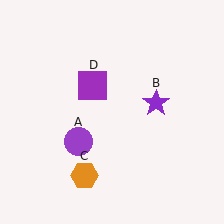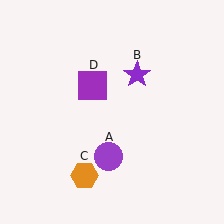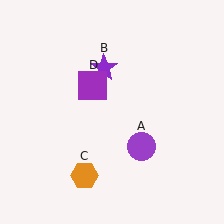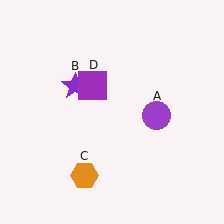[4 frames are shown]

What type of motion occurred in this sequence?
The purple circle (object A), purple star (object B) rotated counterclockwise around the center of the scene.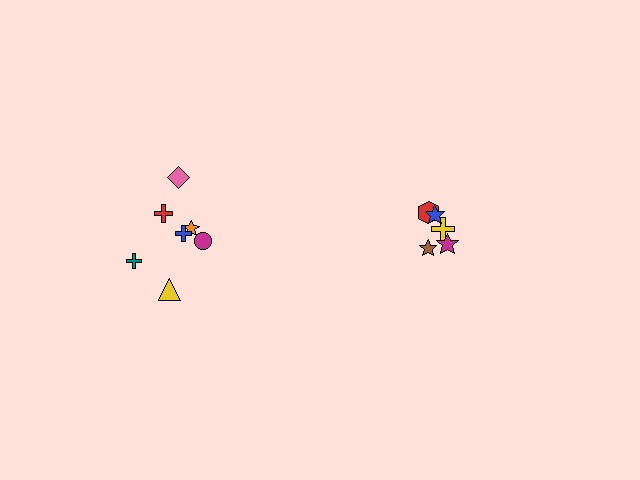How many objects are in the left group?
There are 7 objects.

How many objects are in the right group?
There are 5 objects.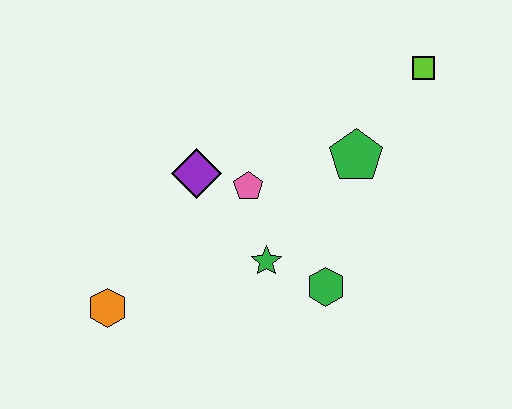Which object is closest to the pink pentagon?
The purple diamond is closest to the pink pentagon.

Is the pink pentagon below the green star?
No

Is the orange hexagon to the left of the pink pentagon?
Yes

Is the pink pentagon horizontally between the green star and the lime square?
No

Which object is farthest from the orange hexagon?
The lime square is farthest from the orange hexagon.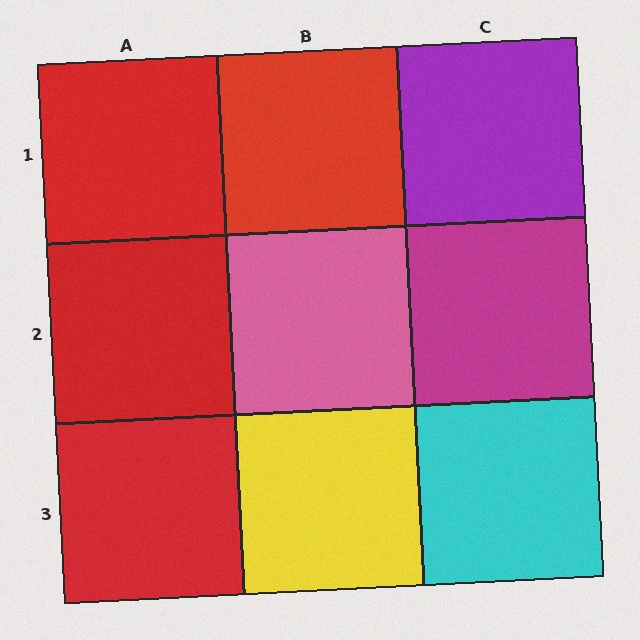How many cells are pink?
1 cell is pink.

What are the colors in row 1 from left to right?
Red, red, purple.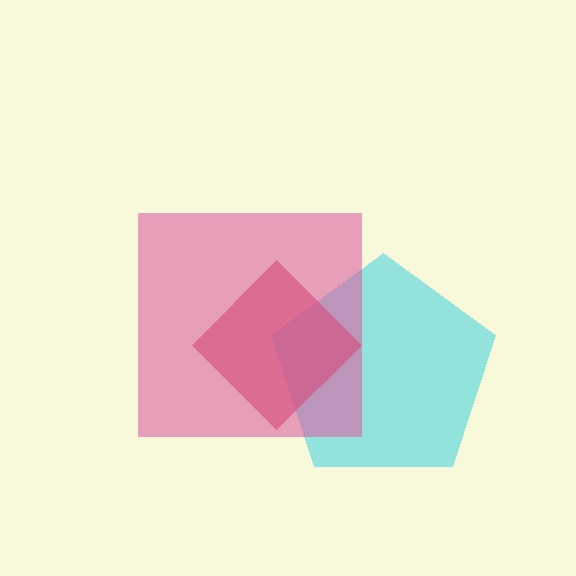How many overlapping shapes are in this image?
There are 3 overlapping shapes in the image.